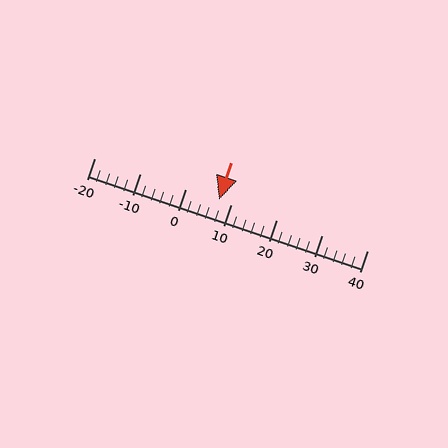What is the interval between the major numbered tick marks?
The major tick marks are spaced 10 units apart.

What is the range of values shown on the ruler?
The ruler shows values from -20 to 40.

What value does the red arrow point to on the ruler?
The red arrow points to approximately 7.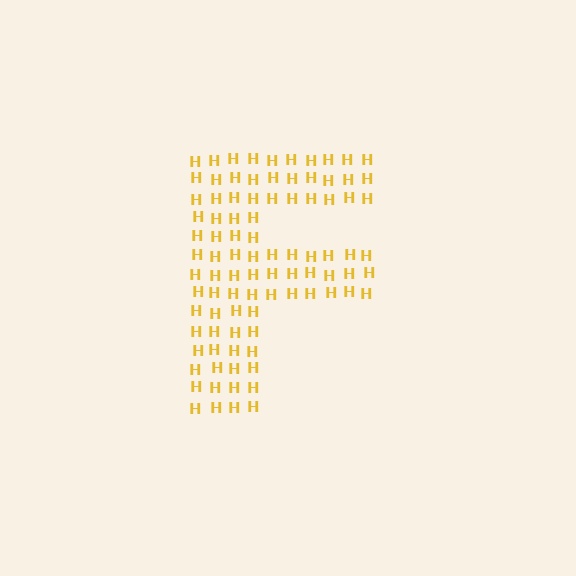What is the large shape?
The large shape is the letter F.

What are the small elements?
The small elements are letter H's.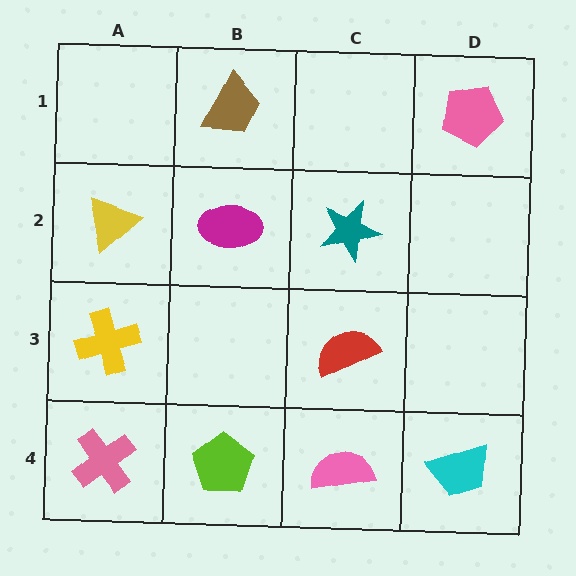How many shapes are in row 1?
2 shapes.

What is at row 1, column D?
A pink pentagon.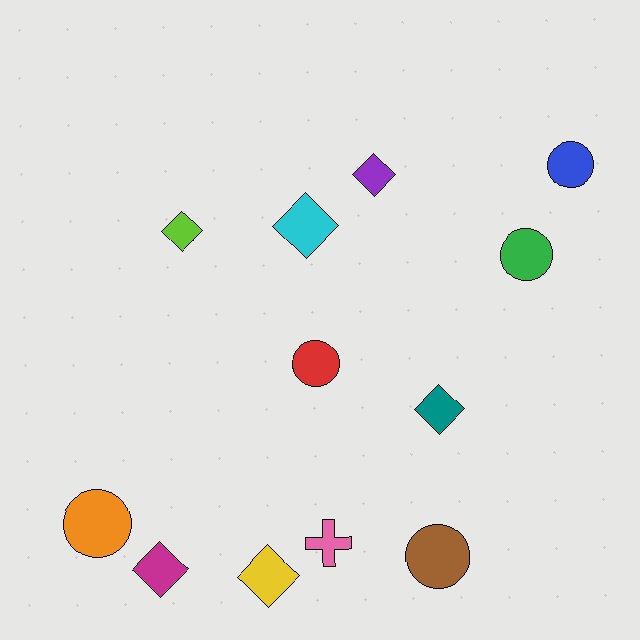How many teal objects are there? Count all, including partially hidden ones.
There is 1 teal object.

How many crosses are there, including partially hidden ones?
There is 1 cross.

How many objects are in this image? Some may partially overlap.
There are 12 objects.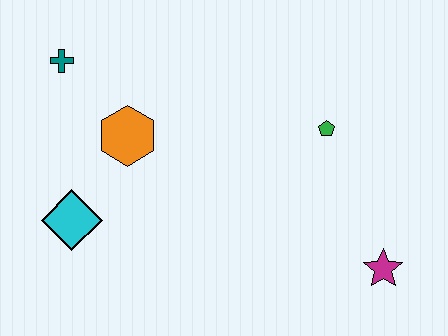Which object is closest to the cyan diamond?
The orange hexagon is closest to the cyan diamond.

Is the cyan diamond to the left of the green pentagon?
Yes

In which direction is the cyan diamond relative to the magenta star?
The cyan diamond is to the left of the magenta star.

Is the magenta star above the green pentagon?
No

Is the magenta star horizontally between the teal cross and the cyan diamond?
No